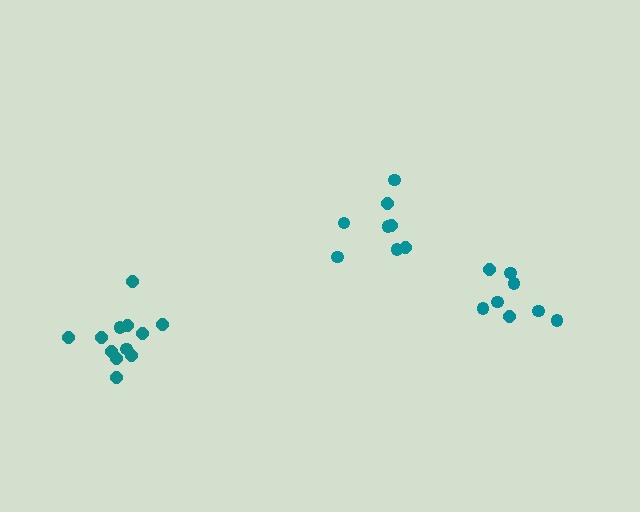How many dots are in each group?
Group 1: 12 dots, Group 2: 8 dots, Group 3: 8 dots (28 total).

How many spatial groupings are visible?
There are 3 spatial groupings.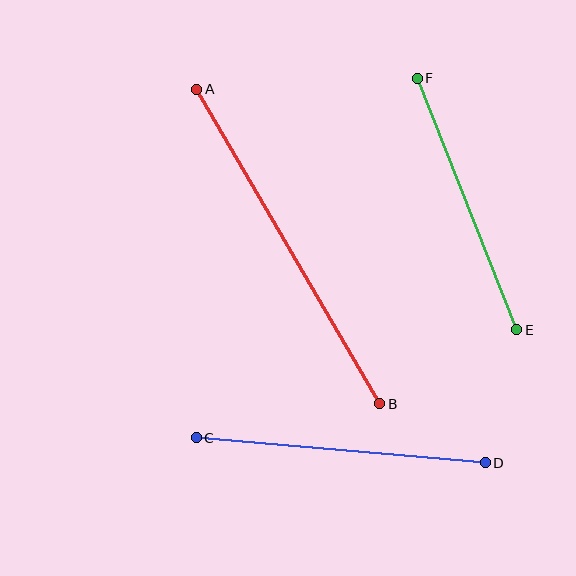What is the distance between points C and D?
The distance is approximately 290 pixels.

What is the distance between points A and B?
The distance is approximately 364 pixels.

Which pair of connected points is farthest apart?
Points A and B are farthest apart.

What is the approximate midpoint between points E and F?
The midpoint is at approximately (467, 204) pixels.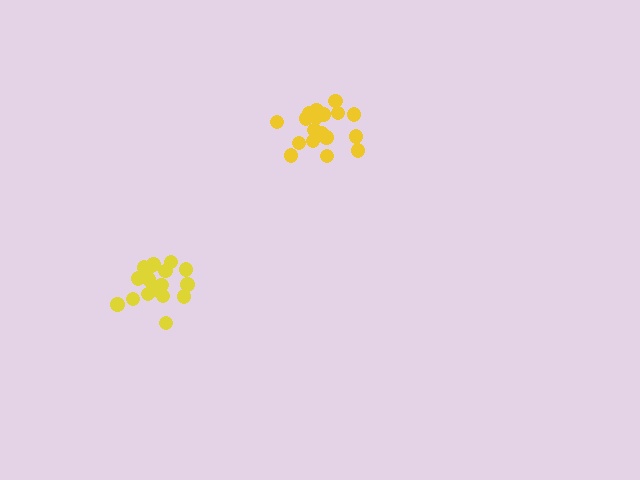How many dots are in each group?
Group 1: 20 dots, Group 2: 18 dots (38 total).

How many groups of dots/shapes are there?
There are 2 groups.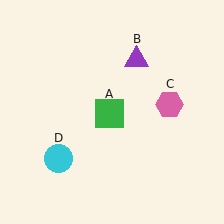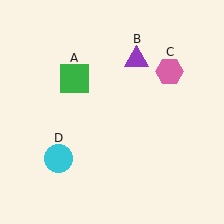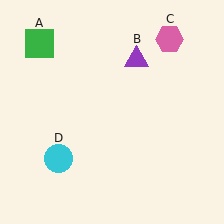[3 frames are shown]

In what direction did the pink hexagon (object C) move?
The pink hexagon (object C) moved up.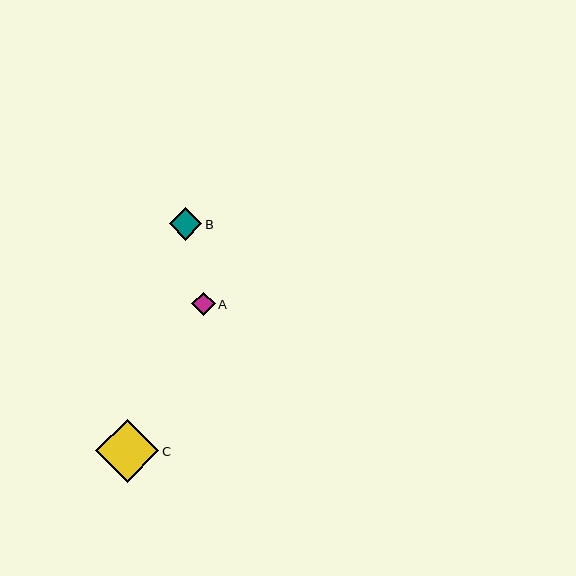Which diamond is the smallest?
Diamond A is the smallest with a size of approximately 23 pixels.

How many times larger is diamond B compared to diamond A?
Diamond B is approximately 1.4 times the size of diamond A.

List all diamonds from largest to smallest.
From largest to smallest: C, B, A.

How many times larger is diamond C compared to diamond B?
Diamond C is approximately 1.9 times the size of diamond B.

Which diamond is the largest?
Diamond C is the largest with a size of approximately 63 pixels.